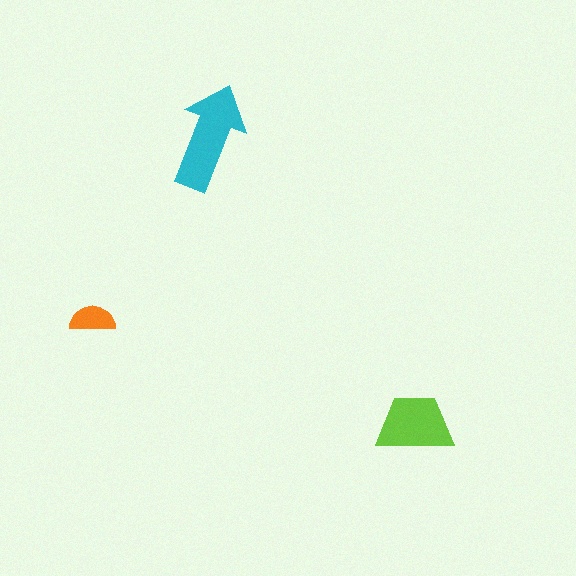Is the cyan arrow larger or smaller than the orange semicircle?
Larger.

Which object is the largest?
The cyan arrow.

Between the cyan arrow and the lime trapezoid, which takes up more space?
The cyan arrow.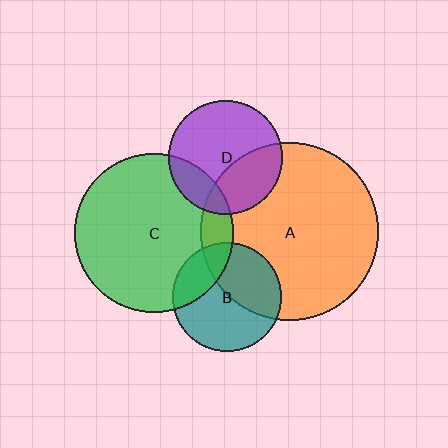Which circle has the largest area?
Circle A (orange).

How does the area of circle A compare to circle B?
Approximately 2.7 times.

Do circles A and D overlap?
Yes.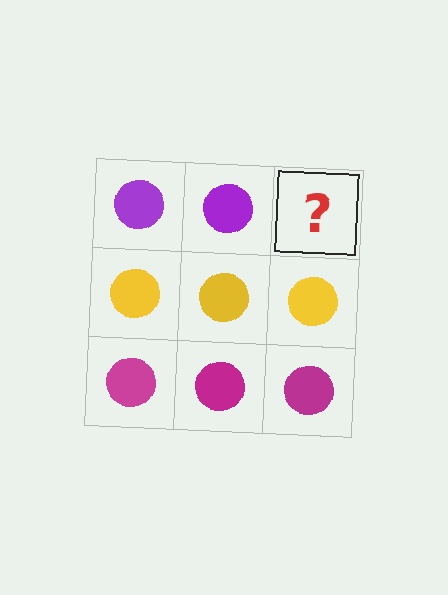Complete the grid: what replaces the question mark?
The question mark should be replaced with a purple circle.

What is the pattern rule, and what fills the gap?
The rule is that each row has a consistent color. The gap should be filled with a purple circle.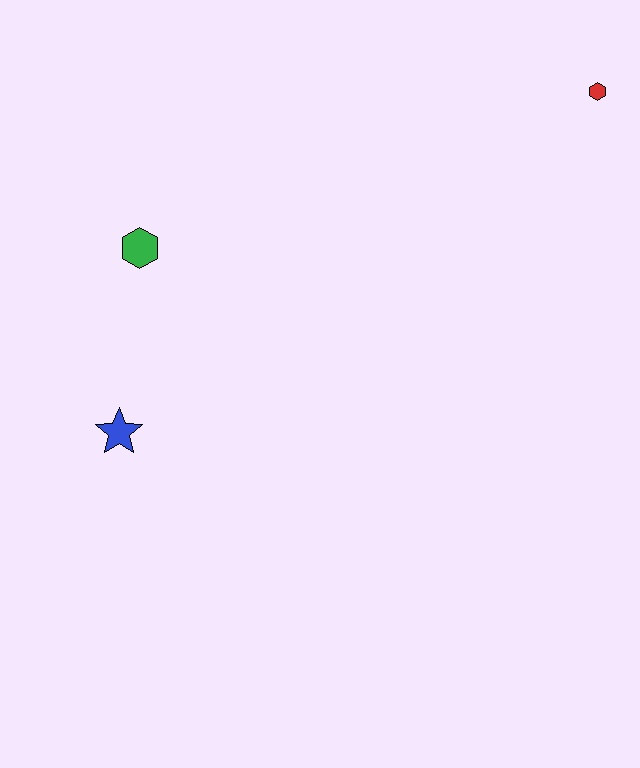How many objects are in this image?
There are 3 objects.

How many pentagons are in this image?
There are no pentagons.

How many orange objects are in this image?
There are no orange objects.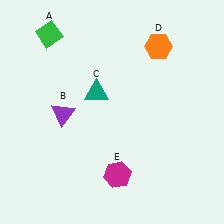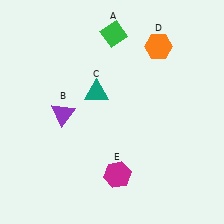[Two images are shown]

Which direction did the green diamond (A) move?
The green diamond (A) moved right.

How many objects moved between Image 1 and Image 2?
1 object moved between the two images.